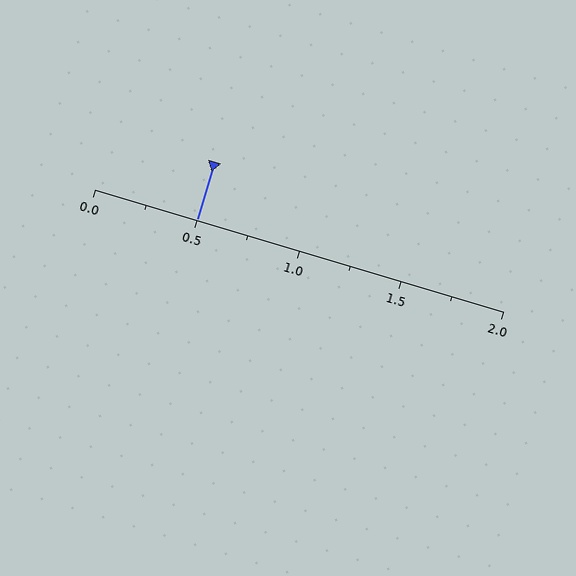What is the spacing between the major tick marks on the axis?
The major ticks are spaced 0.5 apart.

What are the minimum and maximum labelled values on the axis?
The axis runs from 0.0 to 2.0.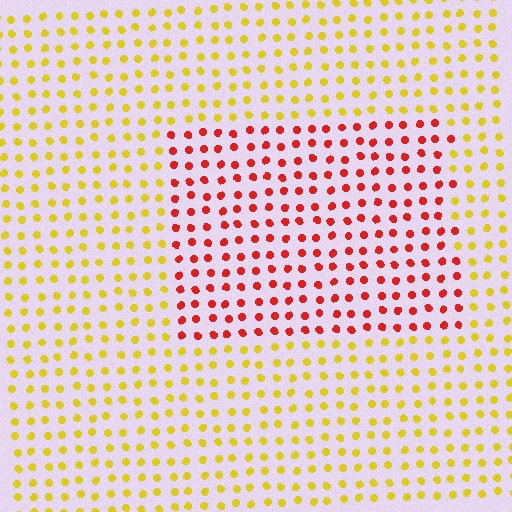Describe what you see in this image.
The image is filled with small yellow elements in a uniform arrangement. A rectangle-shaped region is visible where the elements are tinted to a slightly different hue, forming a subtle color boundary.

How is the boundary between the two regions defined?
The boundary is defined purely by a slight shift in hue (about 55 degrees). Spacing, size, and orientation are identical on both sides.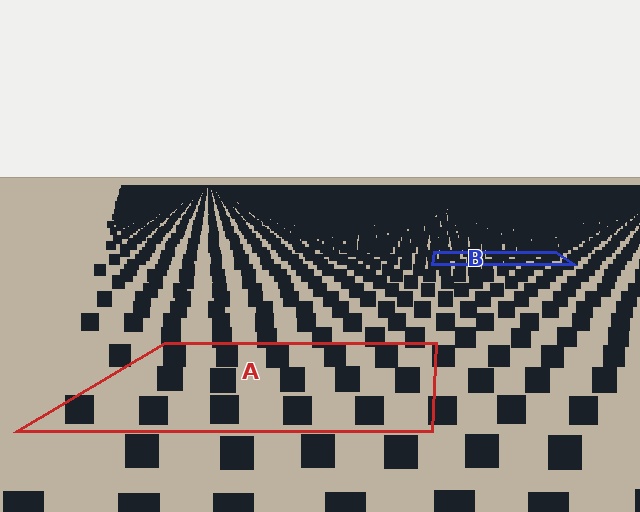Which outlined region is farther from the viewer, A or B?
Region B is farther from the viewer — the texture elements inside it appear smaller and more densely packed.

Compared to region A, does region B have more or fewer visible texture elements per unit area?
Region B has more texture elements per unit area — they are packed more densely because it is farther away.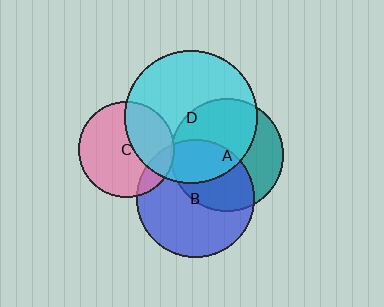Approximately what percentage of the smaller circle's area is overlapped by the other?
Approximately 45%.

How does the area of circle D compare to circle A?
Approximately 1.4 times.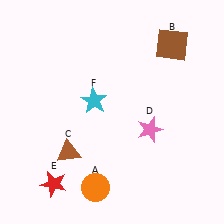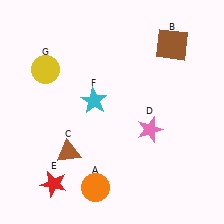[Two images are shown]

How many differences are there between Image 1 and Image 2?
There is 1 difference between the two images.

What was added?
A yellow circle (G) was added in Image 2.